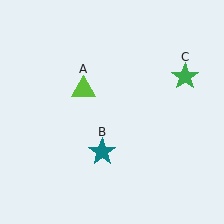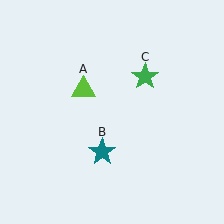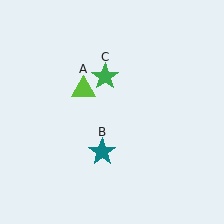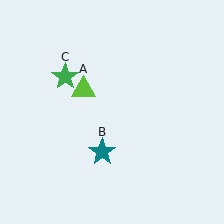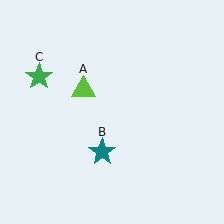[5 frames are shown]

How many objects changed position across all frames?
1 object changed position: green star (object C).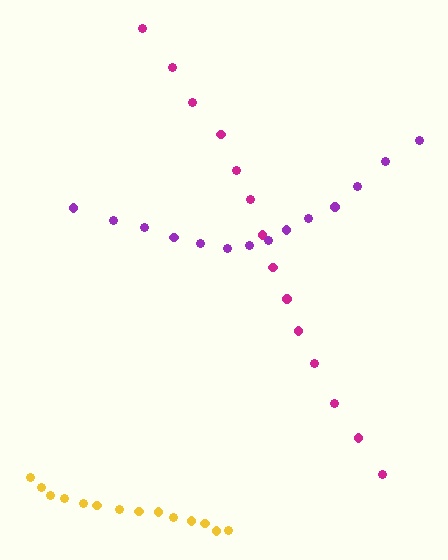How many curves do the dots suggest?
There are 3 distinct paths.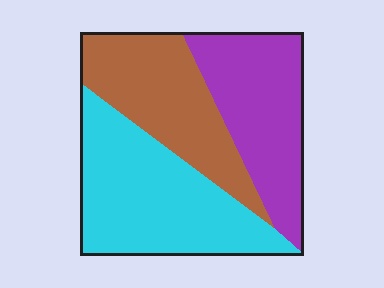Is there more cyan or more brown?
Cyan.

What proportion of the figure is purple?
Purple takes up about one third (1/3) of the figure.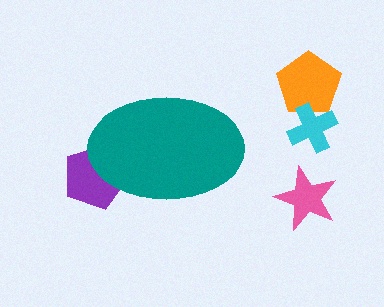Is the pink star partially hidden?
No, the pink star is fully visible.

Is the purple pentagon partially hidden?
Yes, the purple pentagon is partially hidden behind the teal ellipse.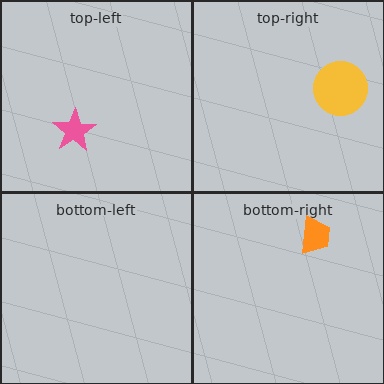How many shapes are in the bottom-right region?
1.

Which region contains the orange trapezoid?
The bottom-right region.